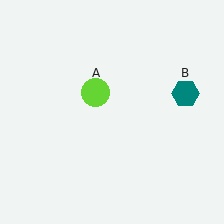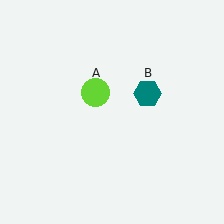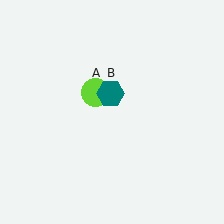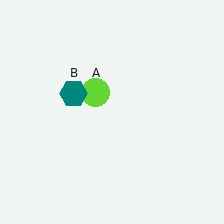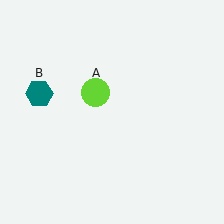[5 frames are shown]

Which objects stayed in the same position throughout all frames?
Lime circle (object A) remained stationary.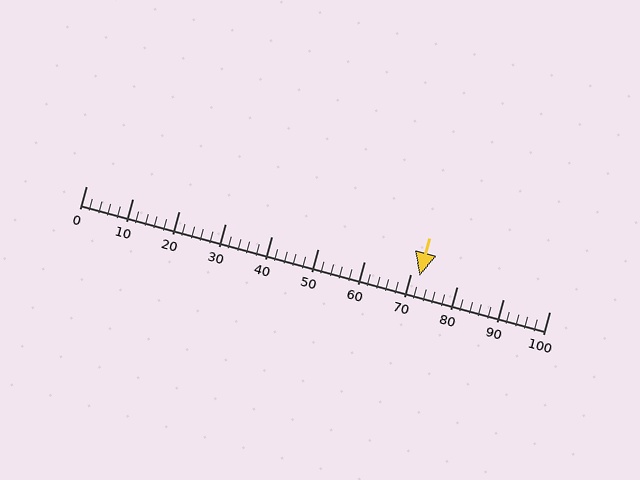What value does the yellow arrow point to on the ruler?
The yellow arrow points to approximately 72.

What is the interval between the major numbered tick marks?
The major tick marks are spaced 10 units apart.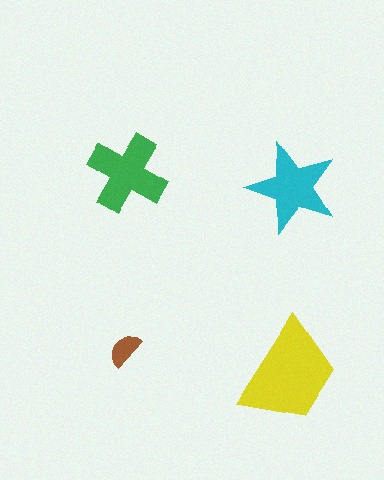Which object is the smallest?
The brown semicircle.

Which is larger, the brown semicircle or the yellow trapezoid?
The yellow trapezoid.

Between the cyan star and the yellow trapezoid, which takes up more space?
The yellow trapezoid.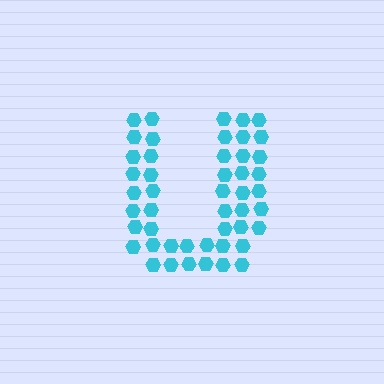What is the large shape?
The large shape is the letter U.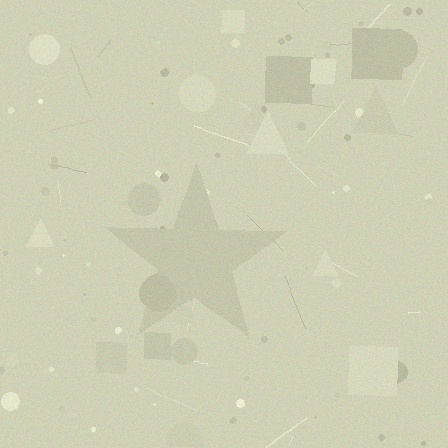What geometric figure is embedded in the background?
A star is embedded in the background.